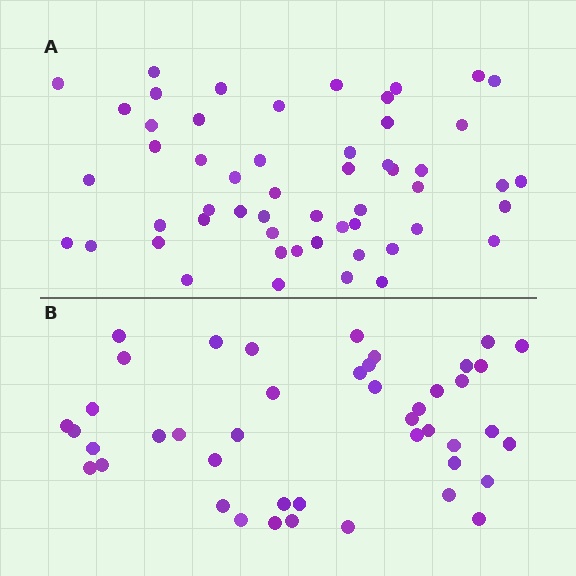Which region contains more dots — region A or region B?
Region A (the top region) has more dots.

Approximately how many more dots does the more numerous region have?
Region A has roughly 10 or so more dots than region B.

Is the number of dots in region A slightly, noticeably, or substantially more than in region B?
Region A has only slightly more — the two regions are fairly close. The ratio is roughly 1.2 to 1.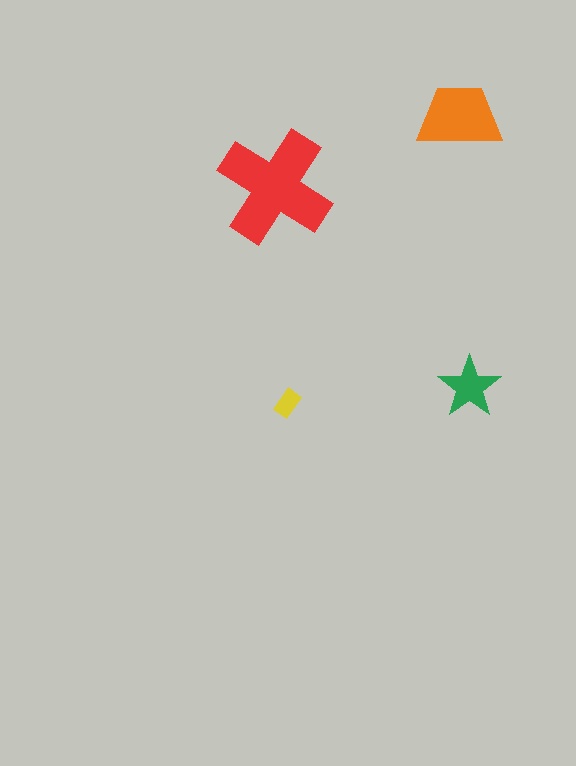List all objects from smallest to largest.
The yellow rectangle, the green star, the orange trapezoid, the red cross.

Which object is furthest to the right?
The green star is rightmost.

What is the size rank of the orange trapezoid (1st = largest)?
2nd.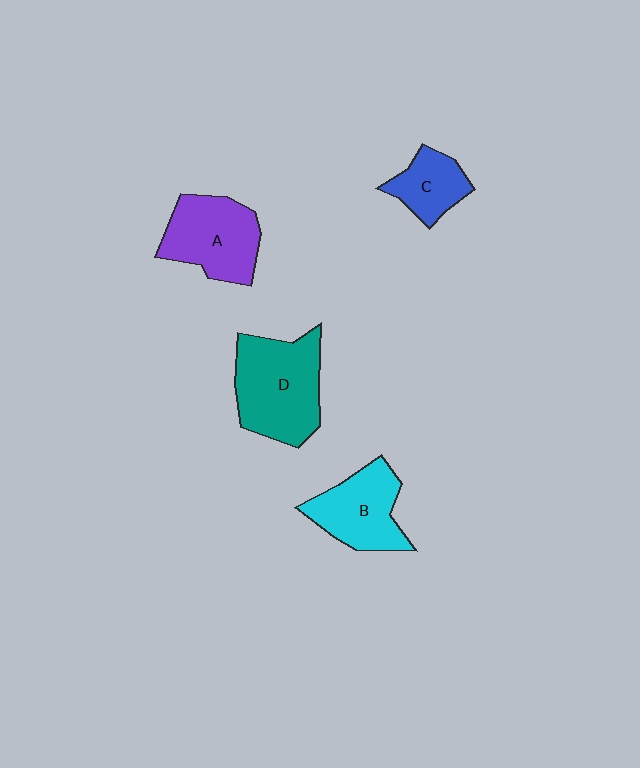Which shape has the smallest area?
Shape C (blue).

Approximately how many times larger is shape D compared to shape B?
Approximately 1.4 times.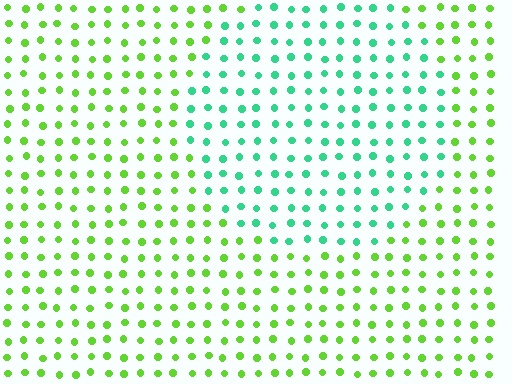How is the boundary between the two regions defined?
The boundary is defined purely by a slight shift in hue (about 50 degrees). Spacing, size, and orientation are identical on both sides.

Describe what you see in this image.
The image is filled with small lime elements in a uniform arrangement. A circle-shaped region is visible where the elements are tinted to a slightly different hue, forming a subtle color boundary.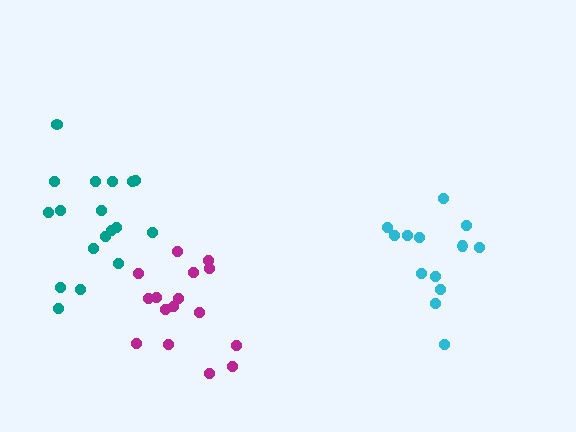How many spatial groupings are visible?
There are 3 spatial groupings.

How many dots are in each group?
Group 1: 18 dots, Group 2: 16 dots, Group 3: 13 dots (47 total).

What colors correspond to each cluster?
The clusters are colored: teal, magenta, cyan.